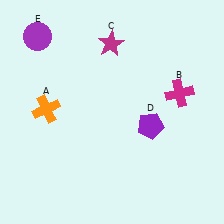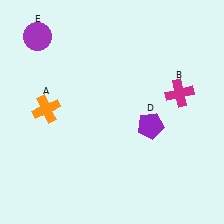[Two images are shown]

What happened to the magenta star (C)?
The magenta star (C) was removed in Image 2. It was in the top-left area of Image 1.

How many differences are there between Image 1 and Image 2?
There is 1 difference between the two images.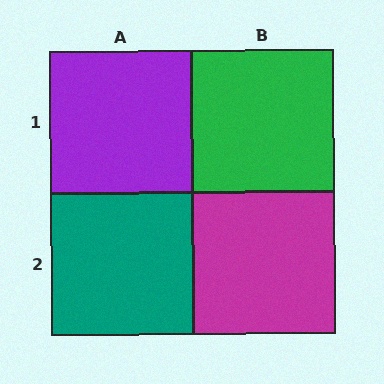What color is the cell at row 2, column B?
Magenta.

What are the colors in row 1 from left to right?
Purple, green.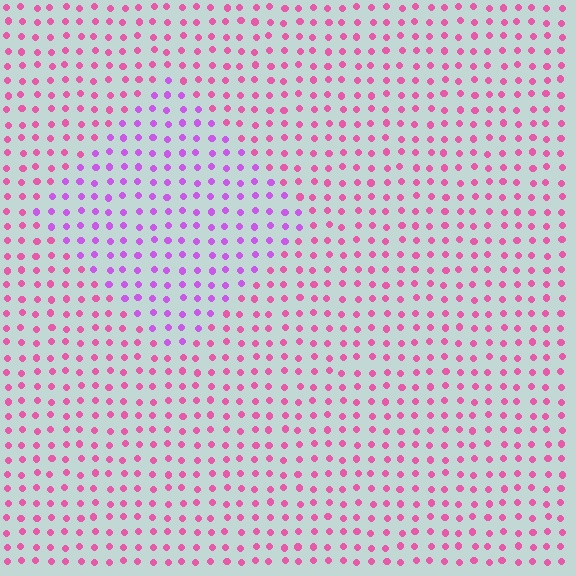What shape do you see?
I see a diamond.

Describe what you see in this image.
The image is filled with small pink elements in a uniform arrangement. A diamond-shaped region is visible where the elements are tinted to a slightly different hue, forming a subtle color boundary.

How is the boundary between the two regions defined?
The boundary is defined purely by a slight shift in hue (about 38 degrees). Spacing, size, and orientation are identical on both sides.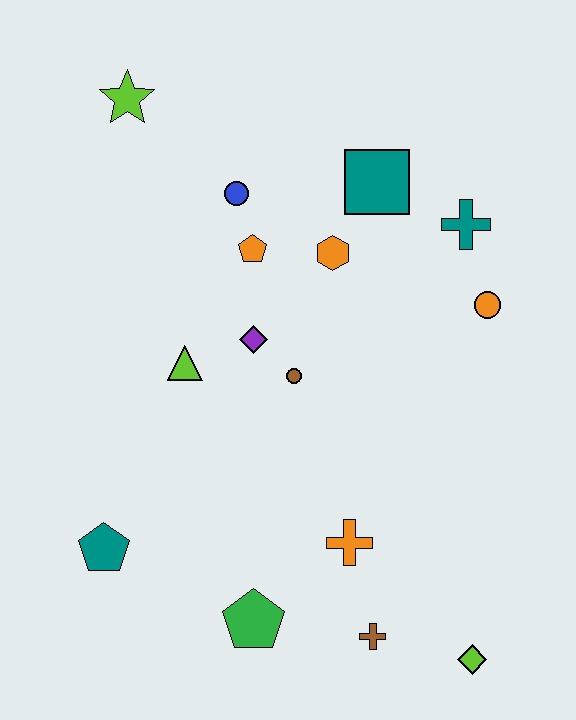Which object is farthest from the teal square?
The lime diamond is farthest from the teal square.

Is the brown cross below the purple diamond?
Yes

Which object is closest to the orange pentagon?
The blue circle is closest to the orange pentagon.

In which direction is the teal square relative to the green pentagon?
The teal square is above the green pentagon.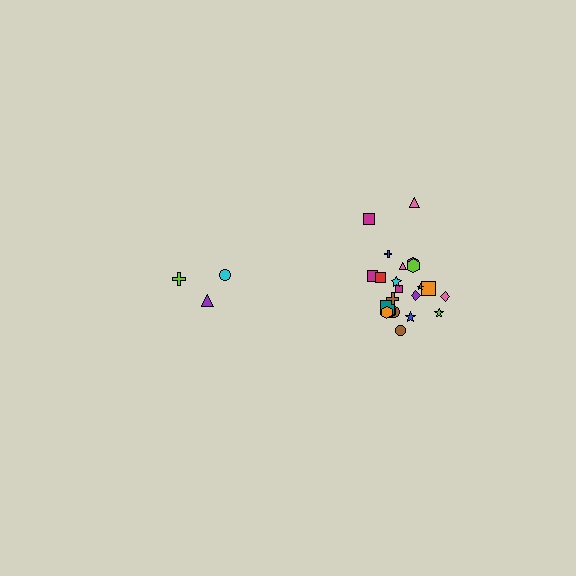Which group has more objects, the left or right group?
The right group.